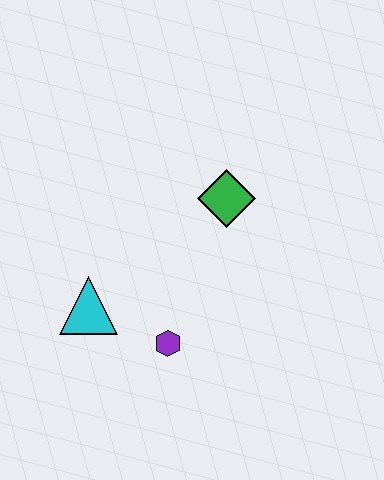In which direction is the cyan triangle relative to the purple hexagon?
The cyan triangle is to the left of the purple hexagon.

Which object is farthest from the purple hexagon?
The green diamond is farthest from the purple hexagon.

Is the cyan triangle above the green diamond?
No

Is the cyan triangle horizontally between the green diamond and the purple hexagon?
No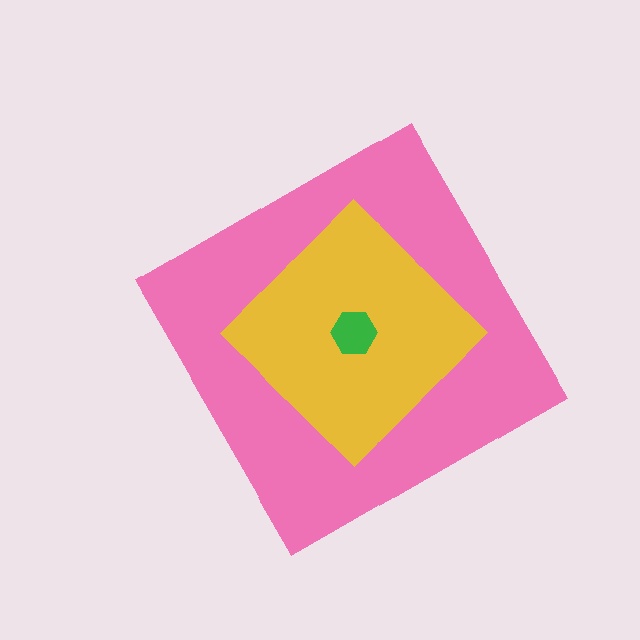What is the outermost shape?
The pink diamond.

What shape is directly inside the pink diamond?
The yellow diamond.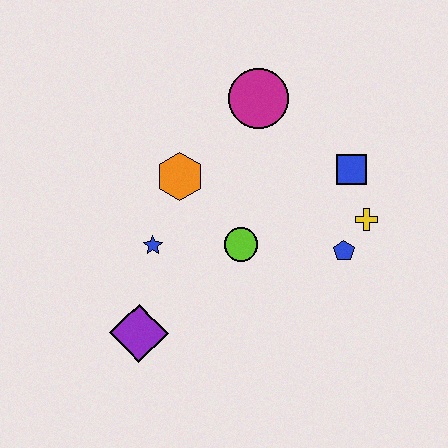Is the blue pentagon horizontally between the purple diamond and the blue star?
No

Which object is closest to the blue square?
The yellow cross is closest to the blue square.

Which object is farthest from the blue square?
The purple diamond is farthest from the blue square.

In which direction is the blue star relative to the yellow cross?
The blue star is to the left of the yellow cross.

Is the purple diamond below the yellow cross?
Yes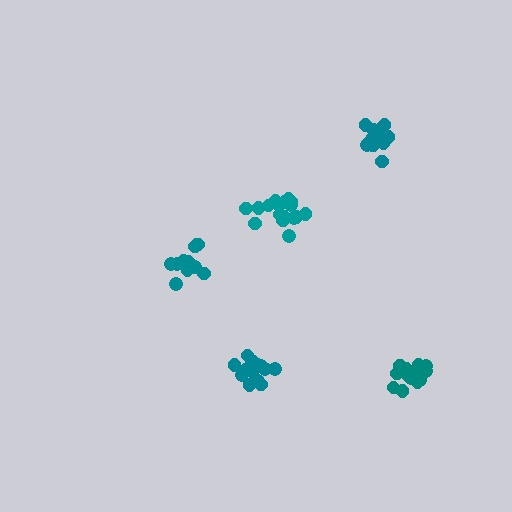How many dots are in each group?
Group 1: 13 dots, Group 2: 12 dots, Group 3: 18 dots, Group 4: 18 dots, Group 5: 17 dots (78 total).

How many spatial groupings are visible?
There are 5 spatial groupings.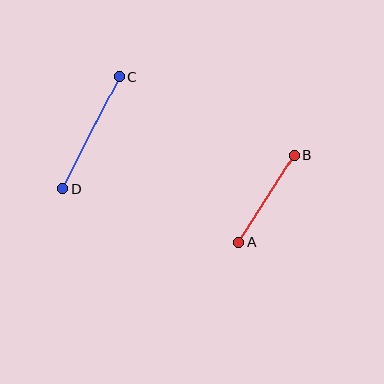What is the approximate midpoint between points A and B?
The midpoint is at approximately (266, 198) pixels.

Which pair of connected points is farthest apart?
Points C and D are farthest apart.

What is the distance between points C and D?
The distance is approximately 126 pixels.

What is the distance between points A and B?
The distance is approximately 104 pixels.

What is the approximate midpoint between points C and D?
The midpoint is at approximately (91, 133) pixels.